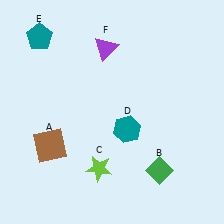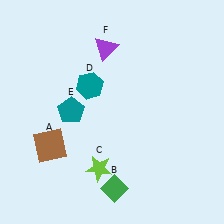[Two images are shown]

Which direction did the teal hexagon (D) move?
The teal hexagon (D) moved up.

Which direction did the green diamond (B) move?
The green diamond (B) moved left.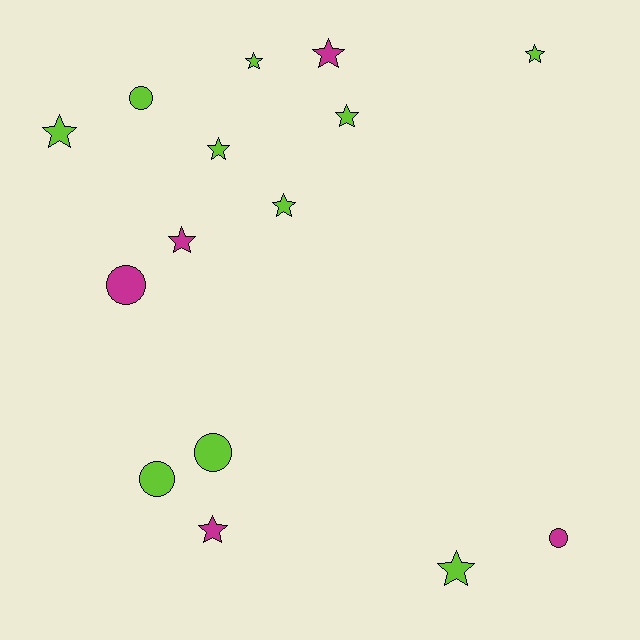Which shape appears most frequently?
Star, with 10 objects.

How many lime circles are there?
There are 3 lime circles.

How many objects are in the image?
There are 15 objects.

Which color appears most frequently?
Lime, with 10 objects.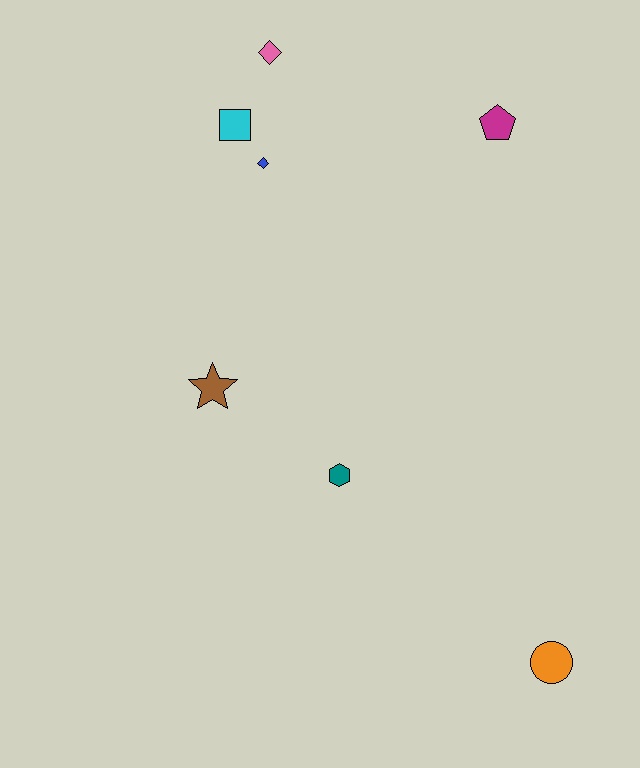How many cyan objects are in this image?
There is 1 cyan object.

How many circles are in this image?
There is 1 circle.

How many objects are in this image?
There are 7 objects.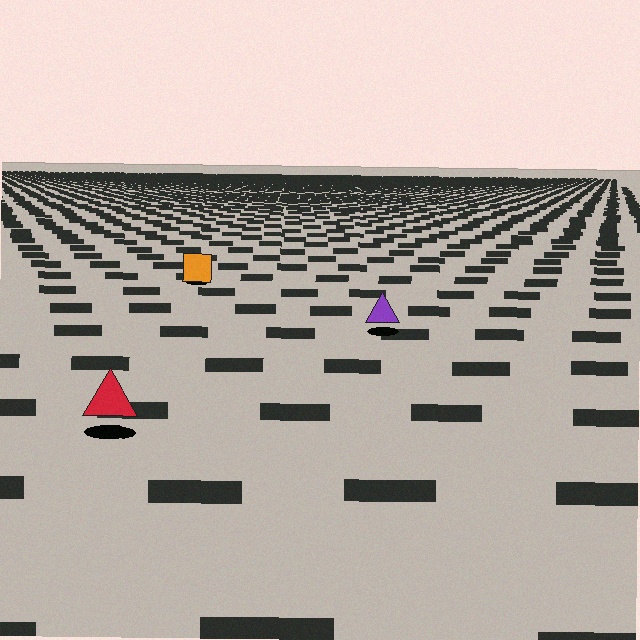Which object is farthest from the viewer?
The orange square is farthest from the viewer. It appears smaller and the ground texture around it is denser.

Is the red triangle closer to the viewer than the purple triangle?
Yes. The red triangle is closer — you can tell from the texture gradient: the ground texture is coarser near it.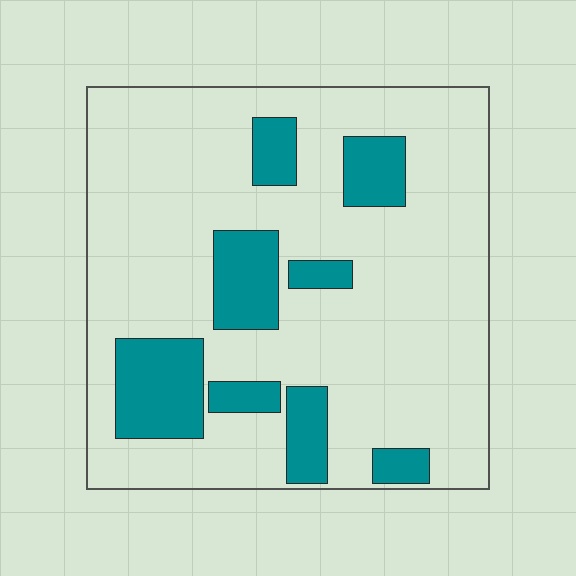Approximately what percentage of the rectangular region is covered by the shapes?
Approximately 20%.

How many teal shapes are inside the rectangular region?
8.